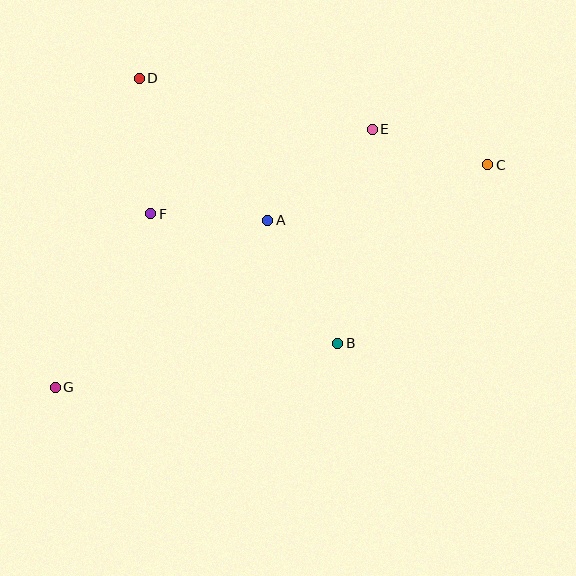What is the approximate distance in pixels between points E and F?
The distance between E and F is approximately 237 pixels.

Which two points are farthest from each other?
Points C and G are farthest from each other.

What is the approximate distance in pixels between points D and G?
The distance between D and G is approximately 320 pixels.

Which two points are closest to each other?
Points A and F are closest to each other.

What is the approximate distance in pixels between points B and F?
The distance between B and F is approximately 227 pixels.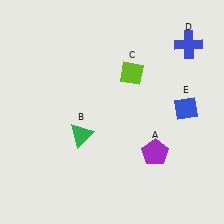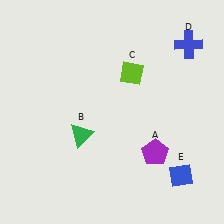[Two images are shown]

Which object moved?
The blue diamond (E) moved down.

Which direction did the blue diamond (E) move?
The blue diamond (E) moved down.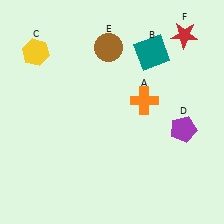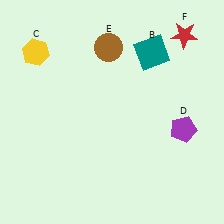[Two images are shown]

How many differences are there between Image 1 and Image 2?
There is 1 difference between the two images.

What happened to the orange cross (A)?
The orange cross (A) was removed in Image 2. It was in the top-right area of Image 1.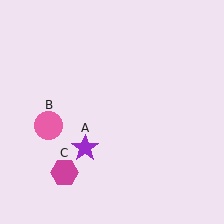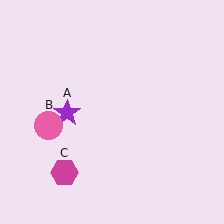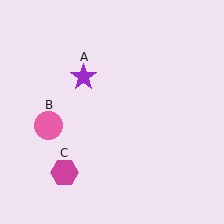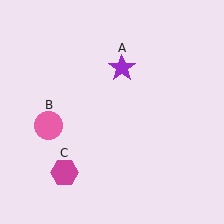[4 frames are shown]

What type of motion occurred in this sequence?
The purple star (object A) rotated clockwise around the center of the scene.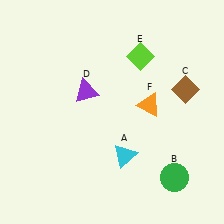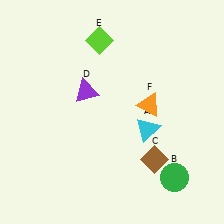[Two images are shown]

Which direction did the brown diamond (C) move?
The brown diamond (C) moved down.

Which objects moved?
The objects that moved are: the cyan triangle (A), the brown diamond (C), the lime diamond (E).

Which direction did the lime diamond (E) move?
The lime diamond (E) moved left.